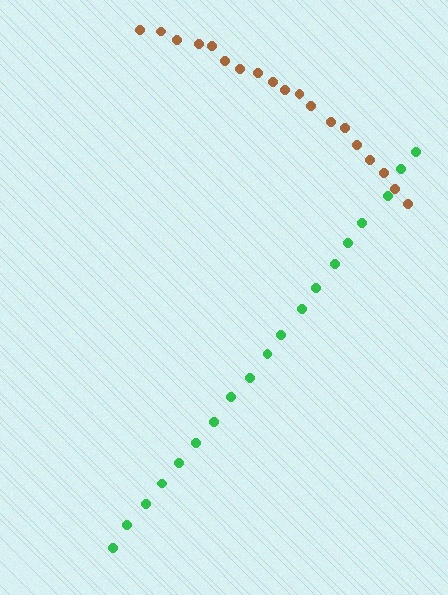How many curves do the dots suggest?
There are 2 distinct paths.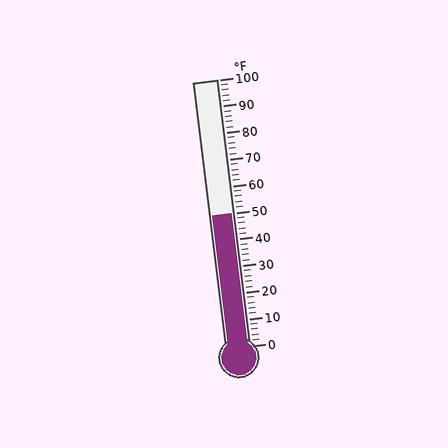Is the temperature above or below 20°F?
The temperature is above 20°F.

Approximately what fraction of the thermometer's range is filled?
The thermometer is filled to approximately 50% of its range.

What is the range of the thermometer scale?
The thermometer scale ranges from 0°F to 100°F.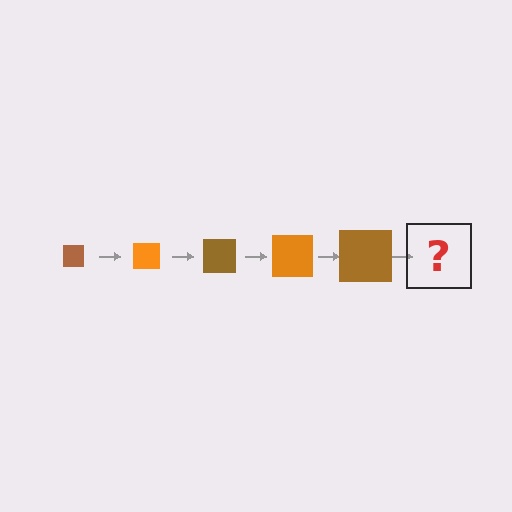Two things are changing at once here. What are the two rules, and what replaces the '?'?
The two rules are that the square grows larger each step and the color cycles through brown and orange. The '?' should be an orange square, larger than the previous one.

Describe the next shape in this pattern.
It should be an orange square, larger than the previous one.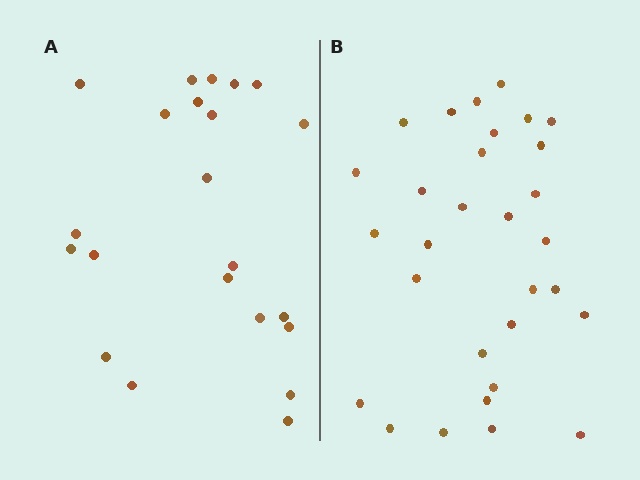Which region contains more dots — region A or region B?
Region B (the right region) has more dots.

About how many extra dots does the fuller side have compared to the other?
Region B has roughly 8 or so more dots than region A.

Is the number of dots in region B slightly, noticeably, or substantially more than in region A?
Region B has noticeably more, but not dramatically so. The ratio is roughly 1.4 to 1.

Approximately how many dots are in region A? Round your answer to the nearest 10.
About 20 dots. (The exact count is 22, which rounds to 20.)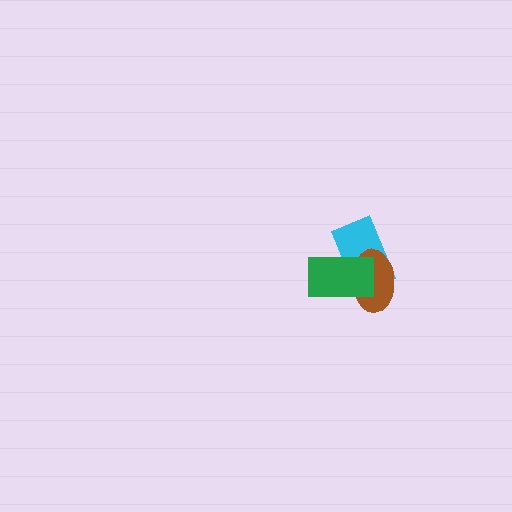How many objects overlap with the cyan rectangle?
2 objects overlap with the cyan rectangle.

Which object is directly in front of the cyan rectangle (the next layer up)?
The brown ellipse is directly in front of the cyan rectangle.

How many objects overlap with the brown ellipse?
2 objects overlap with the brown ellipse.